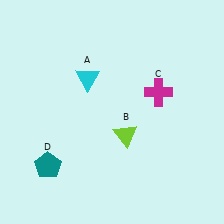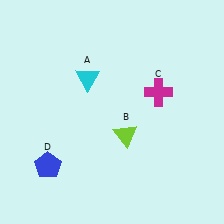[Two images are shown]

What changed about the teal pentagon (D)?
In Image 1, D is teal. In Image 2, it changed to blue.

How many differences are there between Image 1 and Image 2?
There is 1 difference between the two images.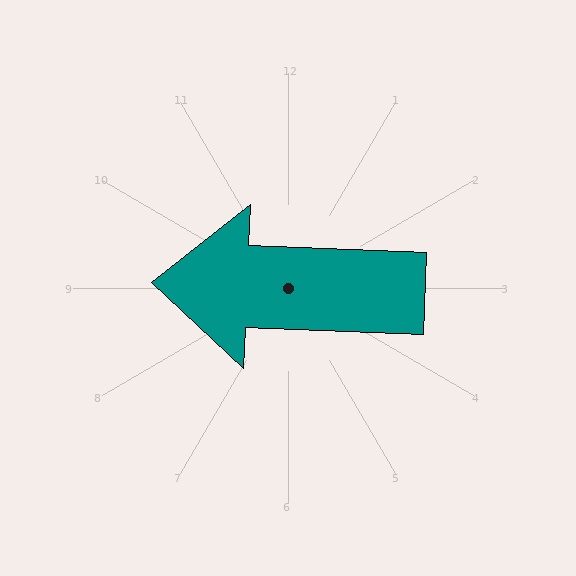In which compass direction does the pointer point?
West.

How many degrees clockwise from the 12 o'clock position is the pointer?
Approximately 272 degrees.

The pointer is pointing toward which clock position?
Roughly 9 o'clock.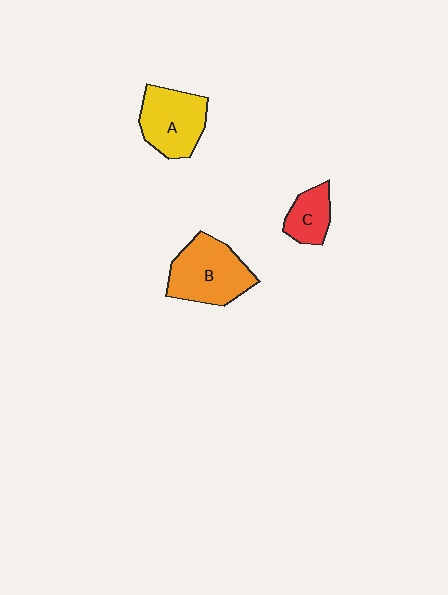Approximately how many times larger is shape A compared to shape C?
Approximately 1.8 times.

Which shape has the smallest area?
Shape C (red).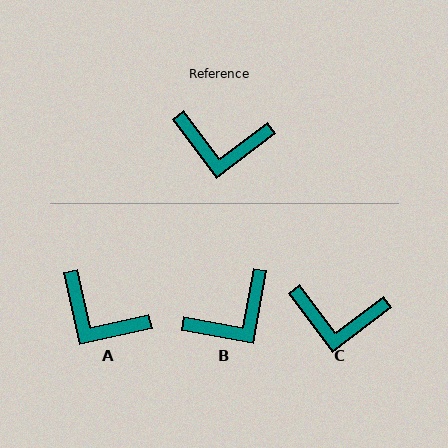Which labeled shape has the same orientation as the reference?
C.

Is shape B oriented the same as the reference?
No, it is off by about 43 degrees.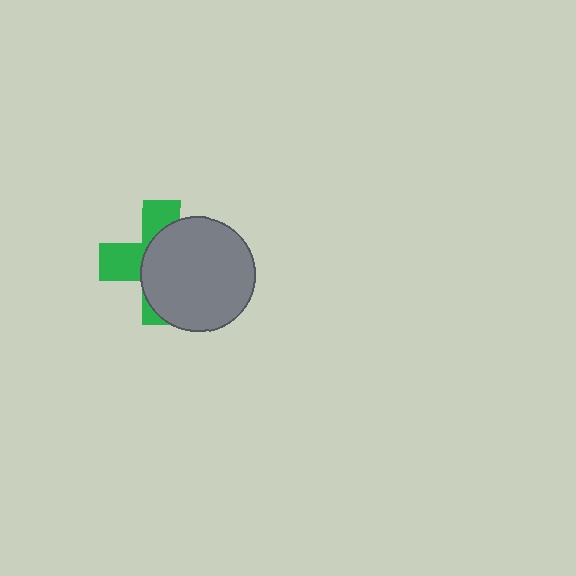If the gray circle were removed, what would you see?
You would see the complete green cross.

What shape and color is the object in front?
The object in front is a gray circle.